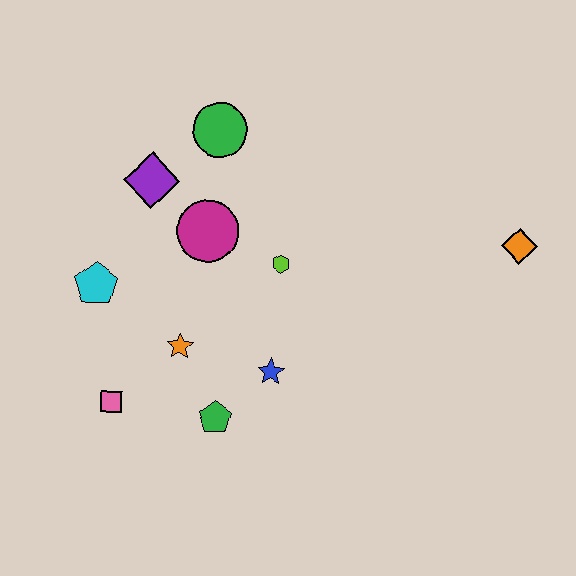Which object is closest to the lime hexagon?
The magenta circle is closest to the lime hexagon.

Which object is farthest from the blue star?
The orange diamond is farthest from the blue star.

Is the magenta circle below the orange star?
No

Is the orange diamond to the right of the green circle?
Yes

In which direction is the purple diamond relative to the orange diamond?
The purple diamond is to the left of the orange diamond.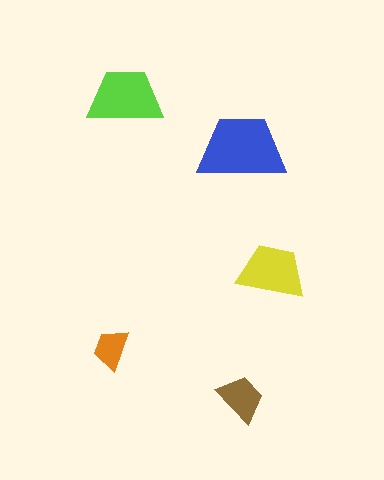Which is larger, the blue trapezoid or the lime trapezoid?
The blue one.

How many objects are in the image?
There are 5 objects in the image.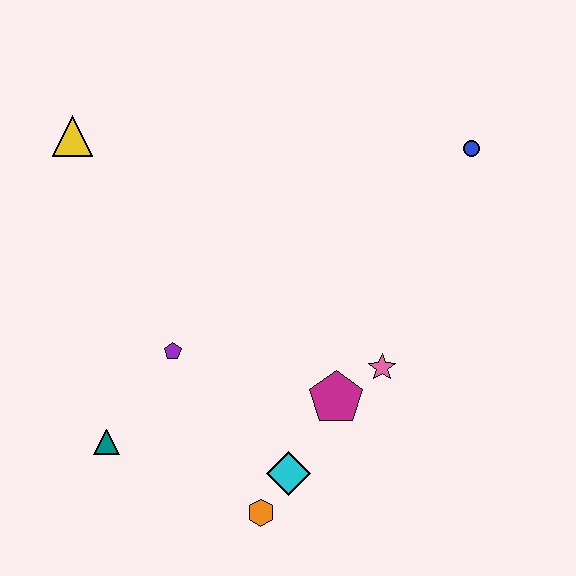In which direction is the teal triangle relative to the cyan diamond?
The teal triangle is to the left of the cyan diamond.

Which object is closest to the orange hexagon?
The cyan diamond is closest to the orange hexagon.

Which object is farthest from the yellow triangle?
The orange hexagon is farthest from the yellow triangle.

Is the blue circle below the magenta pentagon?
No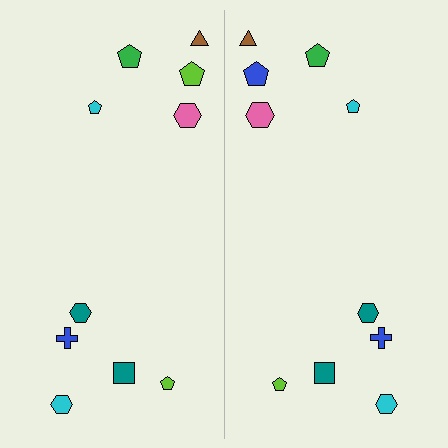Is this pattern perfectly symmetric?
No, the pattern is not perfectly symmetric. The blue pentagon on the right side breaks the symmetry — its mirror counterpart is lime.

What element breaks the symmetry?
The blue pentagon on the right side breaks the symmetry — its mirror counterpart is lime.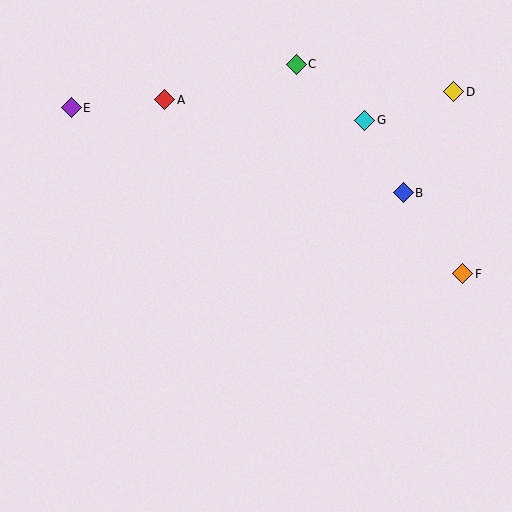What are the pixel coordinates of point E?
Point E is at (71, 108).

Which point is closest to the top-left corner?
Point E is closest to the top-left corner.